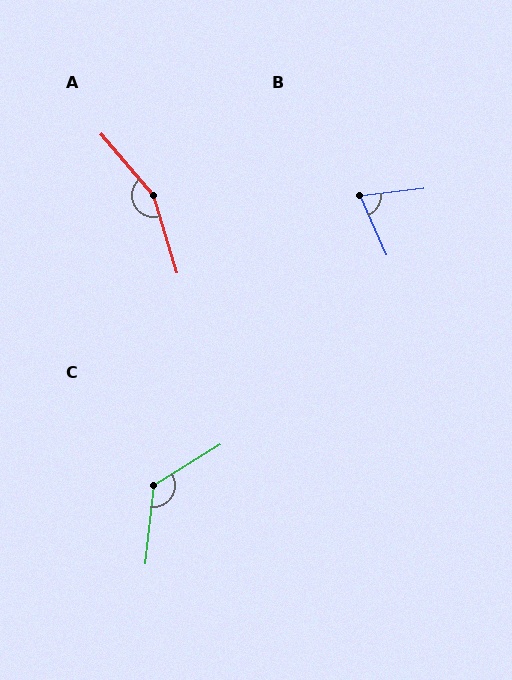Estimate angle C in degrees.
Approximately 128 degrees.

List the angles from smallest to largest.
B (73°), C (128°), A (156°).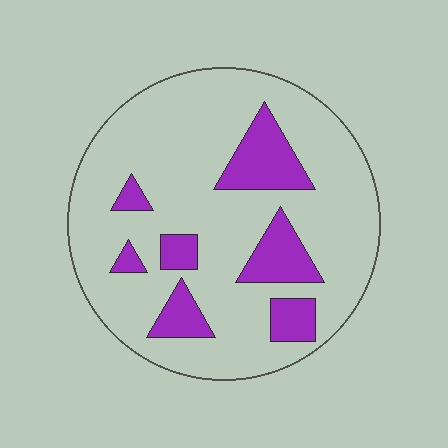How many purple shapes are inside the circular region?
7.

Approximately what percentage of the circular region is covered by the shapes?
Approximately 20%.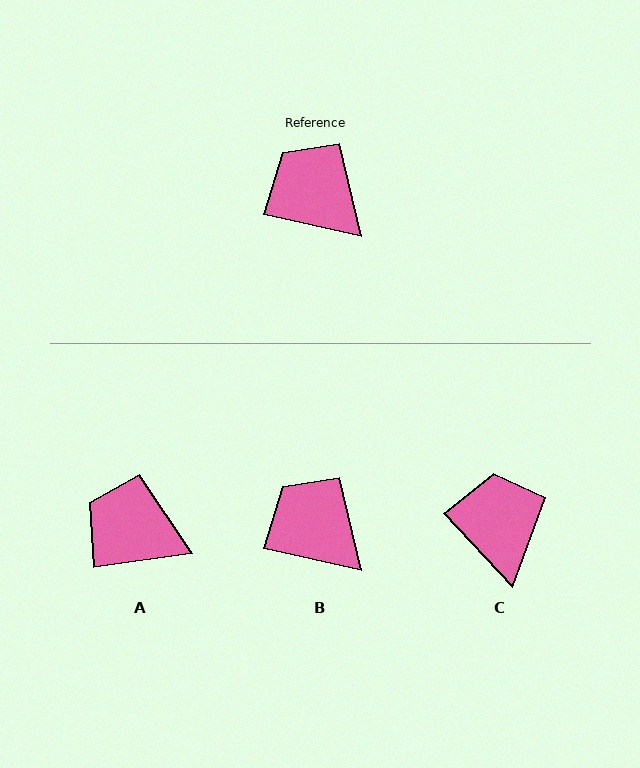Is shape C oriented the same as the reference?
No, it is off by about 34 degrees.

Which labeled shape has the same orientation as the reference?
B.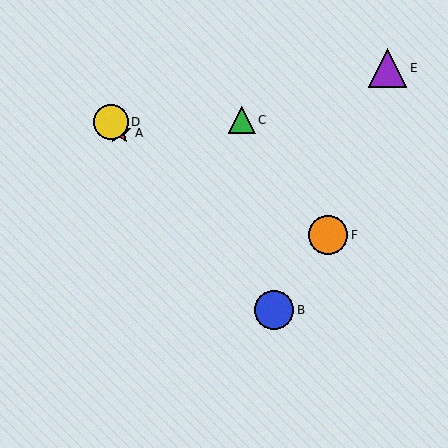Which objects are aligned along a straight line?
Objects A, B, D are aligned along a straight line.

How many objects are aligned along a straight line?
3 objects (A, B, D) are aligned along a straight line.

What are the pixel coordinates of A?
Object A is at (120, 133).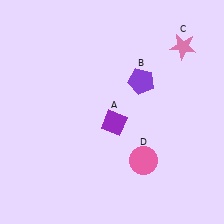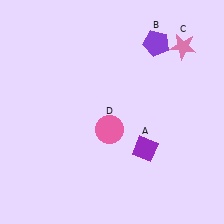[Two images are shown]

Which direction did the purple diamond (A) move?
The purple diamond (A) moved right.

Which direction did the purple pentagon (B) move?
The purple pentagon (B) moved up.